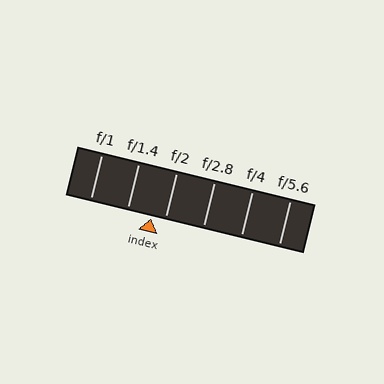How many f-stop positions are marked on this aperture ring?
There are 6 f-stop positions marked.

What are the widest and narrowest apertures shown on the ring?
The widest aperture shown is f/1 and the narrowest is f/5.6.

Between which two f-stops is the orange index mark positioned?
The index mark is between f/1.4 and f/2.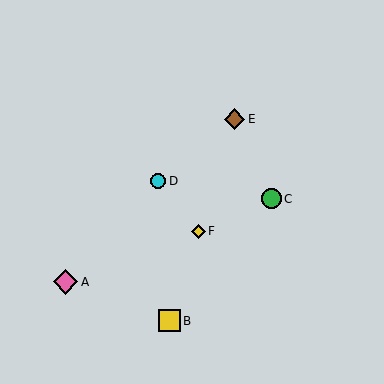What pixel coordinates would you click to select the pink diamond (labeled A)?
Click at (65, 282) to select the pink diamond A.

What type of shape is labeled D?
Shape D is a cyan circle.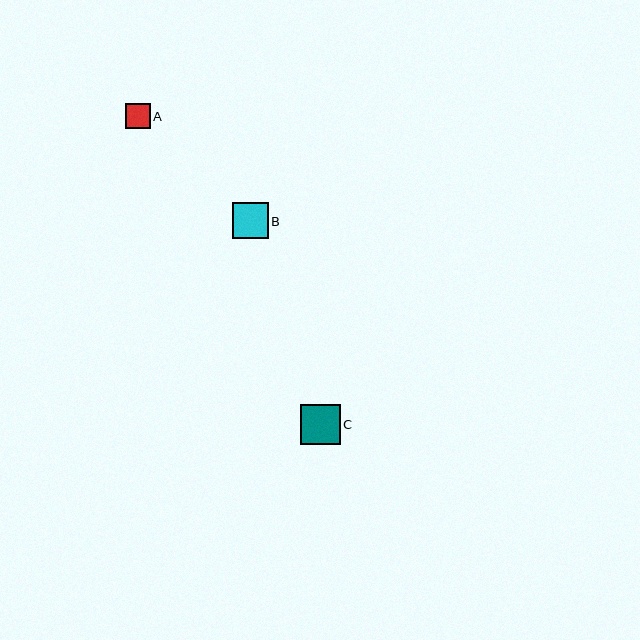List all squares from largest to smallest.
From largest to smallest: C, B, A.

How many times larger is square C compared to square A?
Square C is approximately 1.6 times the size of square A.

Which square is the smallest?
Square A is the smallest with a size of approximately 25 pixels.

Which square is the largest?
Square C is the largest with a size of approximately 40 pixels.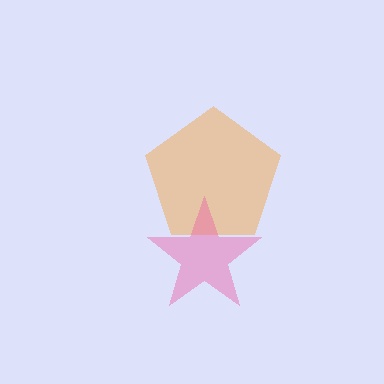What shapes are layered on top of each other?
The layered shapes are: an orange pentagon, a pink star.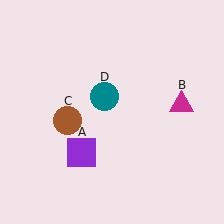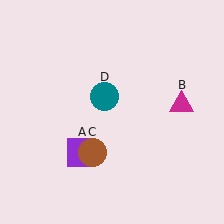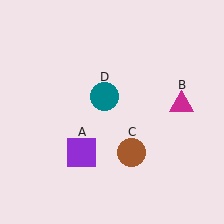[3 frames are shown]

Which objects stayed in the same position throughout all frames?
Purple square (object A) and magenta triangle (object B) and teal circle (object D) remained stationary.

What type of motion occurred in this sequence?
The brown circle (object C) rotated counterclockwise around the center of the scene.